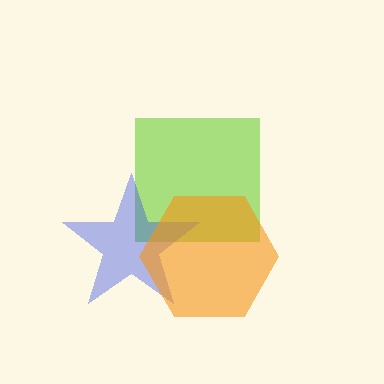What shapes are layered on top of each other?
The layered shapes are: a lime square, a blue star, an orange hexagon.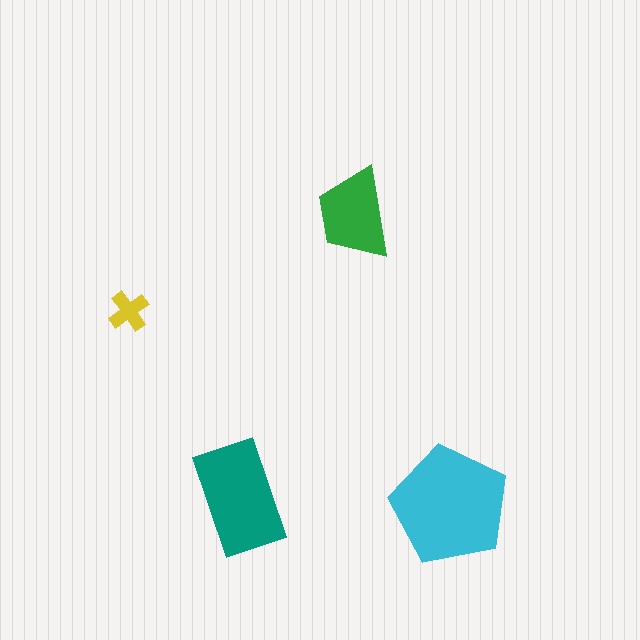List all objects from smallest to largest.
The yellow cross, the green trapezoid, the teal rectangle, the cyan pentagon.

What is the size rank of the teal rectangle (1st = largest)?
2nd.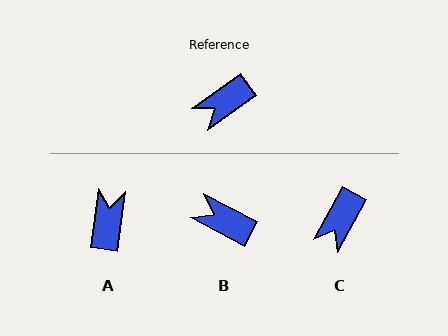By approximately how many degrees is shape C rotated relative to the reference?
Approximately 26 degrees counter-clockwise.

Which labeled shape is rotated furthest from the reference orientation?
A, about 134 degrees away.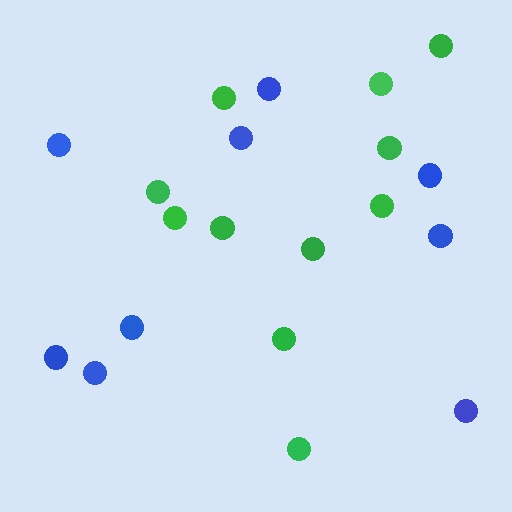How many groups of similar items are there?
There are 2 groups: one group of green circles (11) and one group of blue circles (9).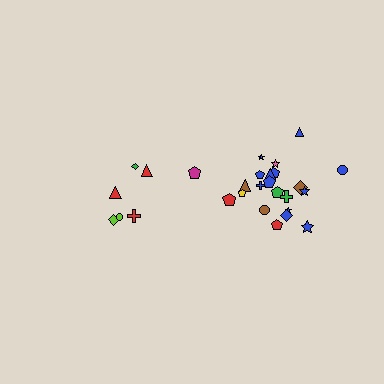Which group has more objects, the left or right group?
The right group.